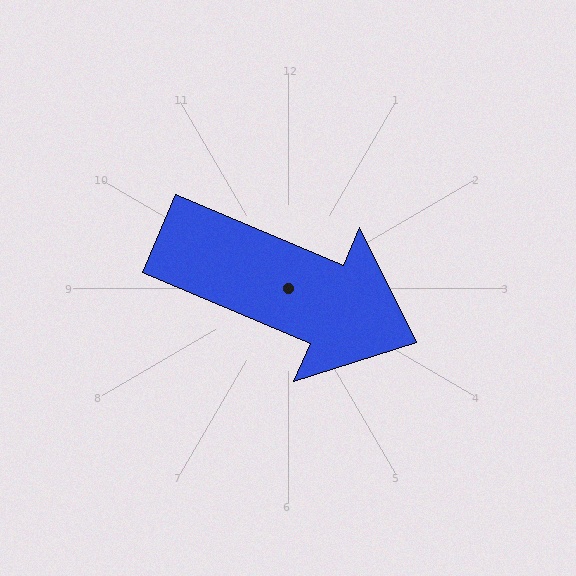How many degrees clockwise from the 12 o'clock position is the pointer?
Approximately 113 degrees.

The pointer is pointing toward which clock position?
Roughly 4 o'clock.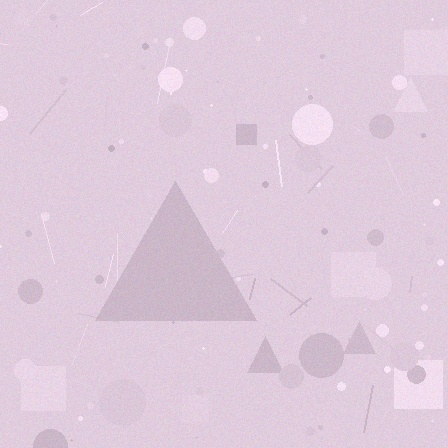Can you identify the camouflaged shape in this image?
The camouflaged shape is a triangle.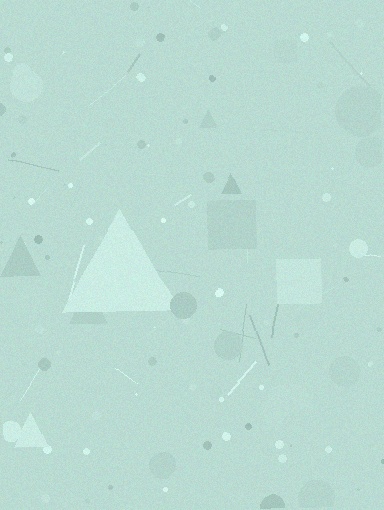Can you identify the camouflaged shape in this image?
The camouflaged shape is a triangle.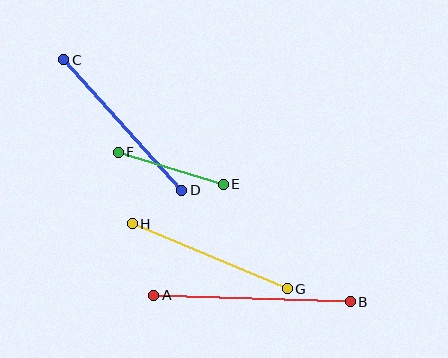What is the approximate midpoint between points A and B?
The midpoint is at approximately (252, 299) pixels.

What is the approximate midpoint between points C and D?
The midpoint is at approximately (123, 125) pixels.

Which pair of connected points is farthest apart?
Points A and B are farthest apart.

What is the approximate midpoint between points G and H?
The midpoint is at approximately (210, 256) pixels.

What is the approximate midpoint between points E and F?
The midpoint is at approximately (171, 168) pixels.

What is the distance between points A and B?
The distance is approximately 197 pixels.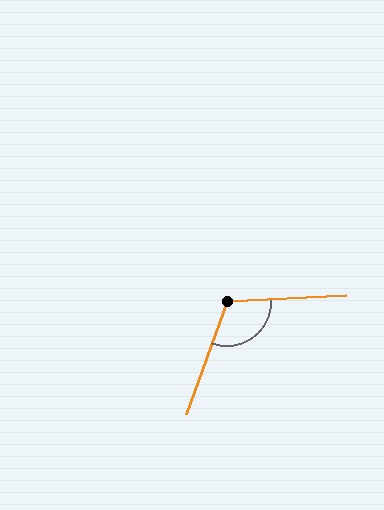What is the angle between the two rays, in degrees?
Approximately 113 degrees.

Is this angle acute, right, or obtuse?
It is obtuse.